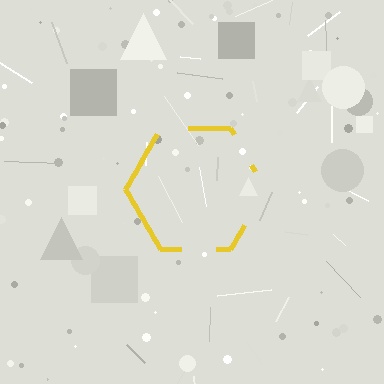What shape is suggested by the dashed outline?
The dashed outline suggests a hexagon.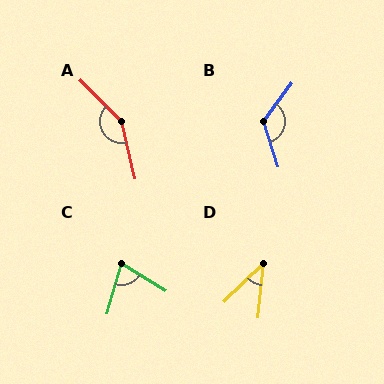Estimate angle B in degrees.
Approximately 125 degrees.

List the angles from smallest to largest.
D (41°), C (74°), B (125°), A (148°).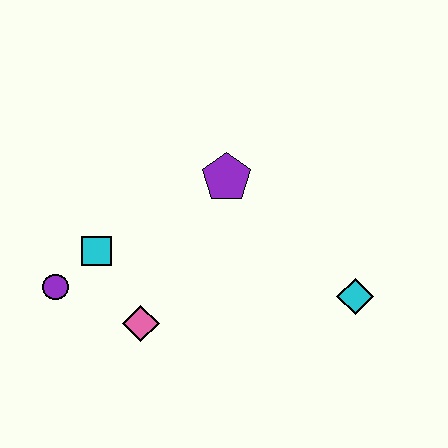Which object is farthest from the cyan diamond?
The purple circle is farthest from the cyan diamond.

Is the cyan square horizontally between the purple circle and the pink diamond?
Yes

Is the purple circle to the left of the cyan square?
Yes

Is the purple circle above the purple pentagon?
No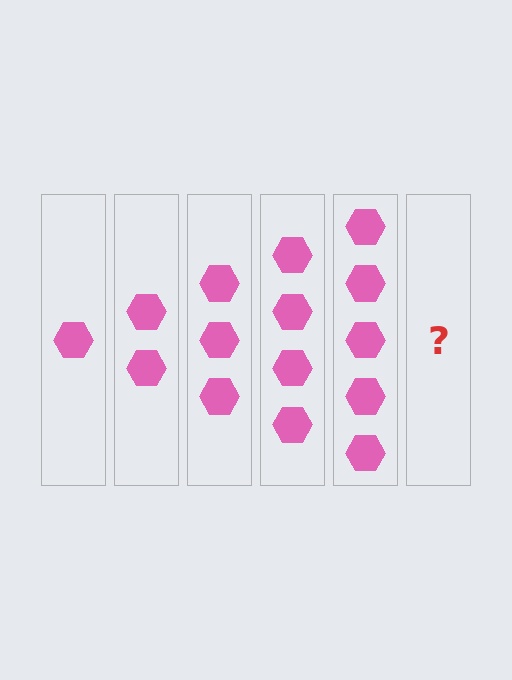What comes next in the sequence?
The next element should be 6 hexagons.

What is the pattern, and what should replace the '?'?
The pattern is that each step adds one more hexagon. The '?' should be 6 hexagons.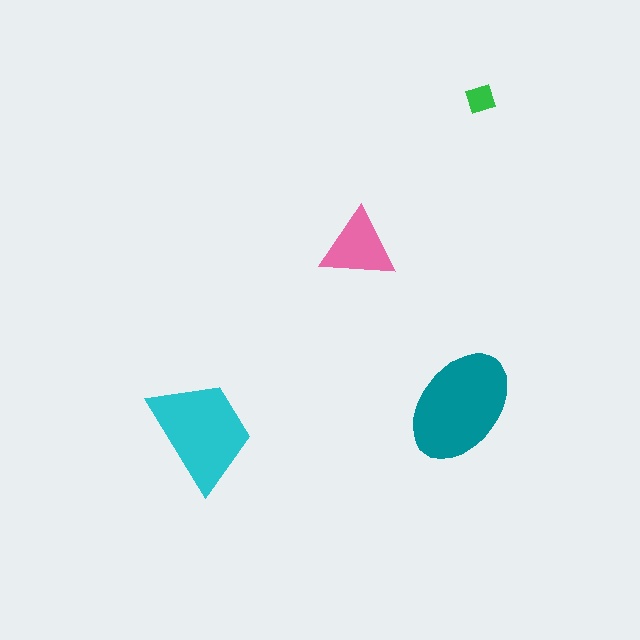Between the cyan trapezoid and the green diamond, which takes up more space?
The cyan trapezoid.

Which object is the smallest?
The green diamond.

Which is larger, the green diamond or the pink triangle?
The pink triangle.